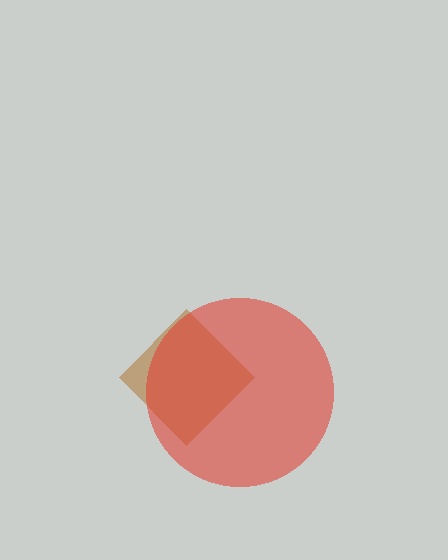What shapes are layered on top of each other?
The layered shapes are: a brown diamond, a red circle.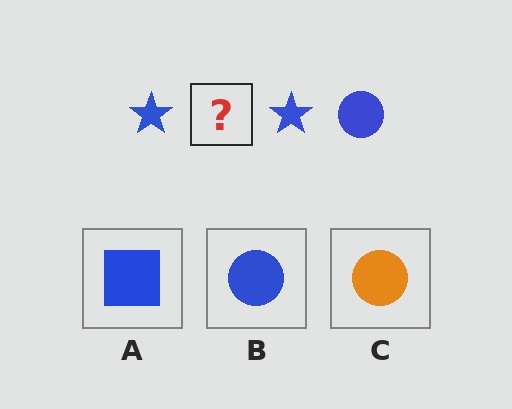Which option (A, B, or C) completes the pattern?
B.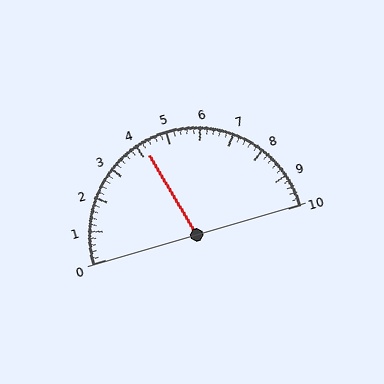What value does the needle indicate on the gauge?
The needle indicates approximately 4.2.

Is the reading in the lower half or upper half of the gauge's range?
The reading is in the lower half of the range (0 to 10).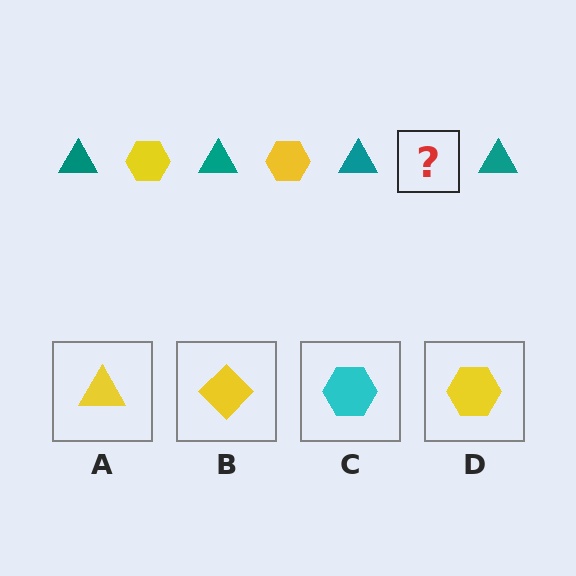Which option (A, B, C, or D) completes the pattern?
D.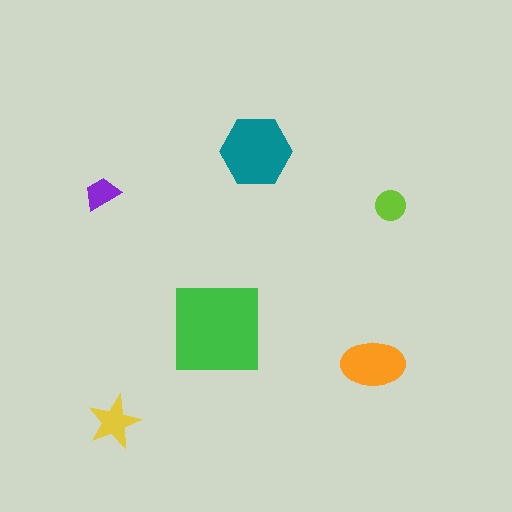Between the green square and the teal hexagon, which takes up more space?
The green square.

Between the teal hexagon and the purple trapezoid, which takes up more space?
The teal hexagon.